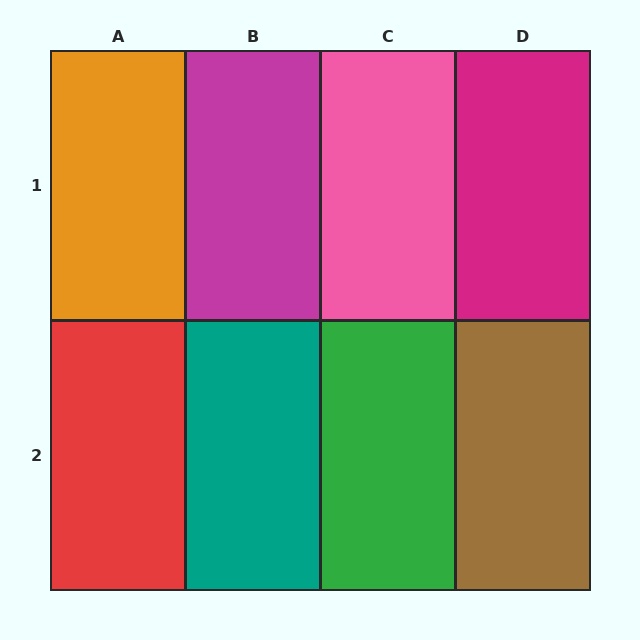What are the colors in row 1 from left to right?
Orange, magenta, pink, magenta.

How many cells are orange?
1 cell is orange.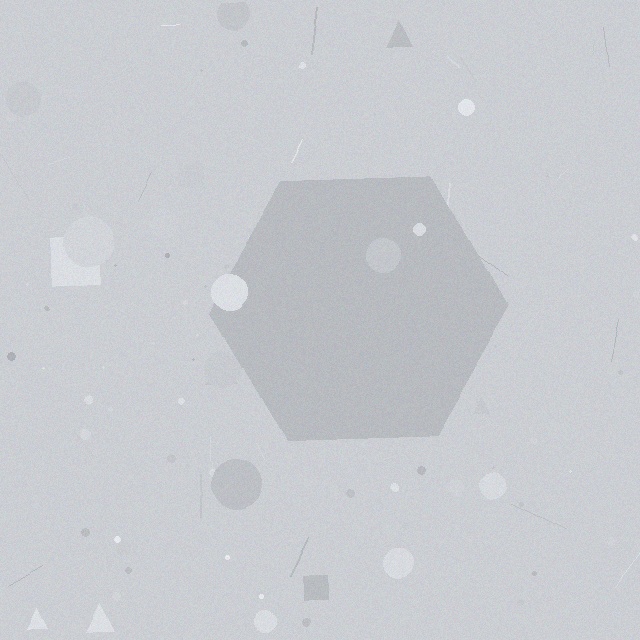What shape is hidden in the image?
A hexagon is hidden in the image.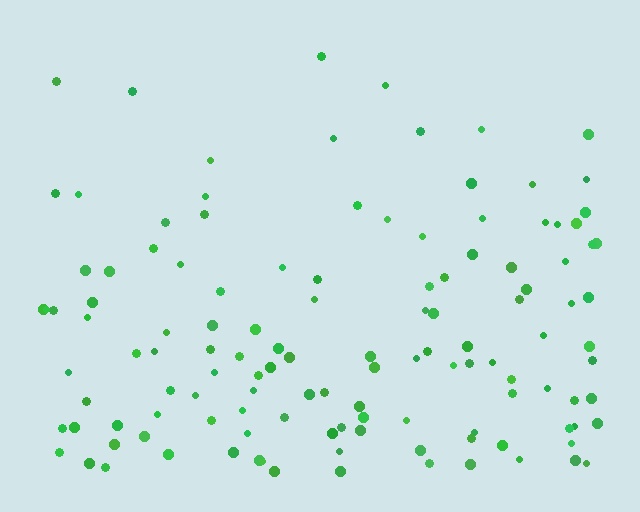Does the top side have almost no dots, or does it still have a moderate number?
Still a moderate number, just noticeably fewer than the bottom.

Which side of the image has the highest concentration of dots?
The bottom.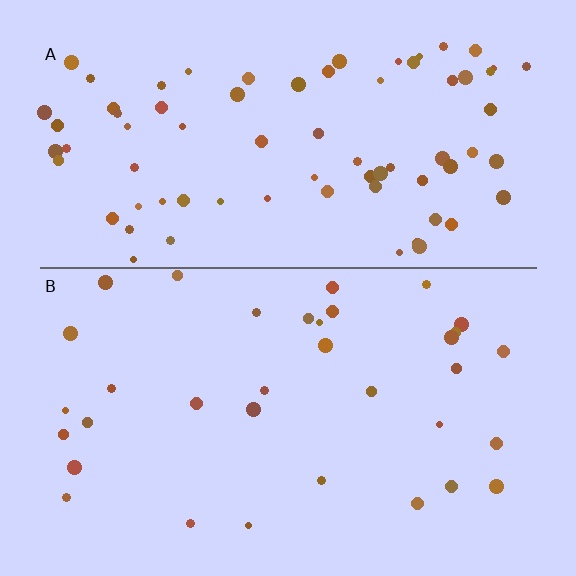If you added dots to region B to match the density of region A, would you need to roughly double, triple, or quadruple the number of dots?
Approximately double.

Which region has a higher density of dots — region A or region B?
A (the top).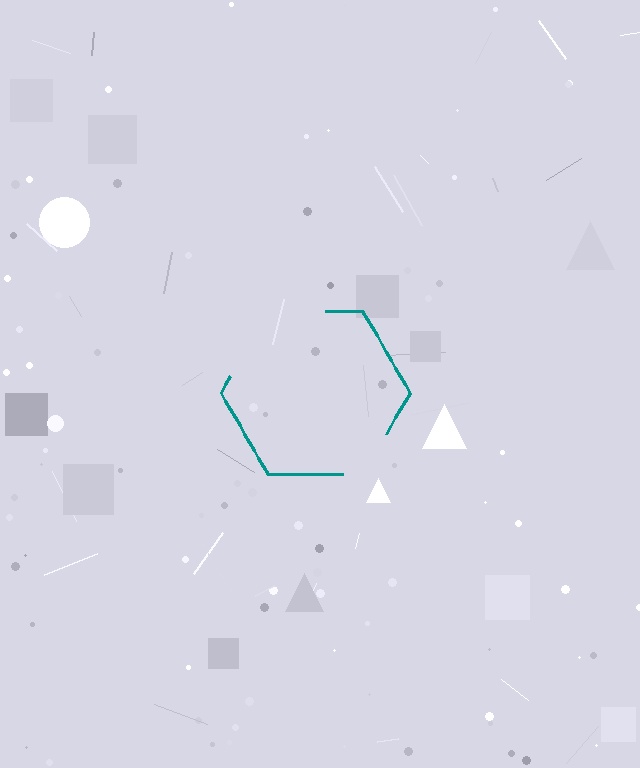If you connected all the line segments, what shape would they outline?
They would outline a hexagon.